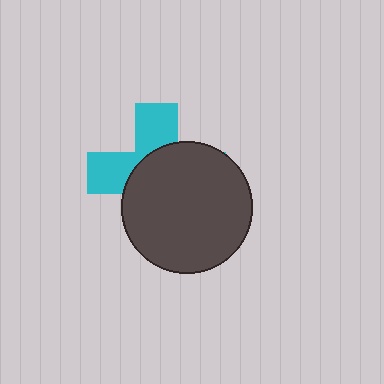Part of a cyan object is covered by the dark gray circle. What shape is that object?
It is a cross.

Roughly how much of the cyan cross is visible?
A small part of it is visible (roughly 39%).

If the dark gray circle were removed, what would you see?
You would see the complete cyan cross.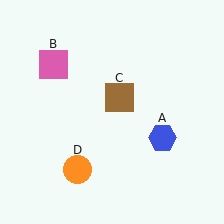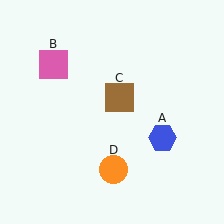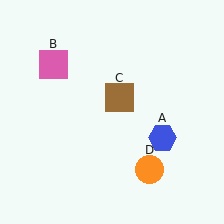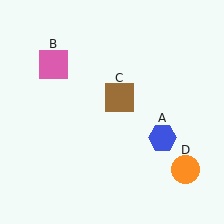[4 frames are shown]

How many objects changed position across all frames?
1 object changed position: orange circle (object D).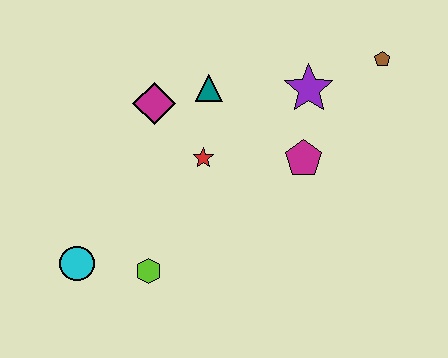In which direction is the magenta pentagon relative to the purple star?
The magenta pentagon is below the purple star.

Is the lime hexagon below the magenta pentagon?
Yes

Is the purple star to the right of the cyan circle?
Yes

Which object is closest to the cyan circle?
The lime hexagon is closest to the cyan circle.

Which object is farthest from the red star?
The brown pentagon is farthest from the red star.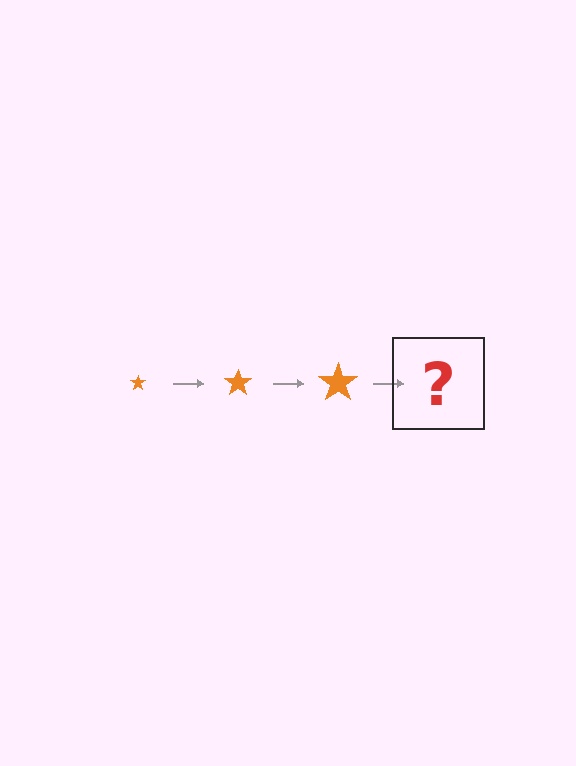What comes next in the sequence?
The next element should be an orange star, larger than the previous one.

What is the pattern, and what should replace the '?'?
The pattern is that the star gets progressively larger each step. The '?' should be an orange star, larger than the previous one.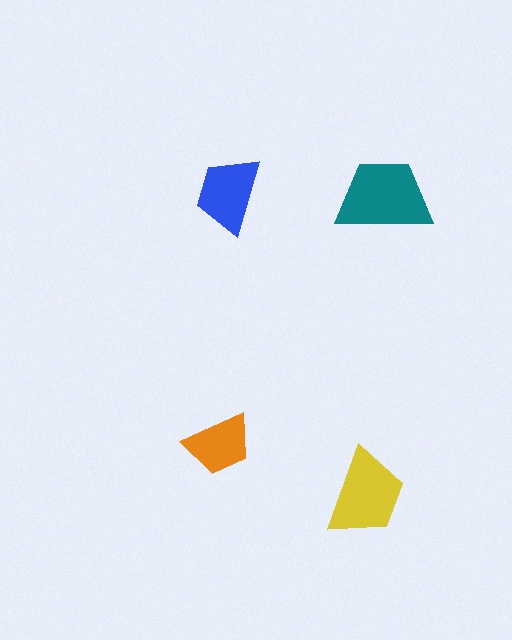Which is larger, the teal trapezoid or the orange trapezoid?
The teal one.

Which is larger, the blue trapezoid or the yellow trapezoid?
The yellow one.